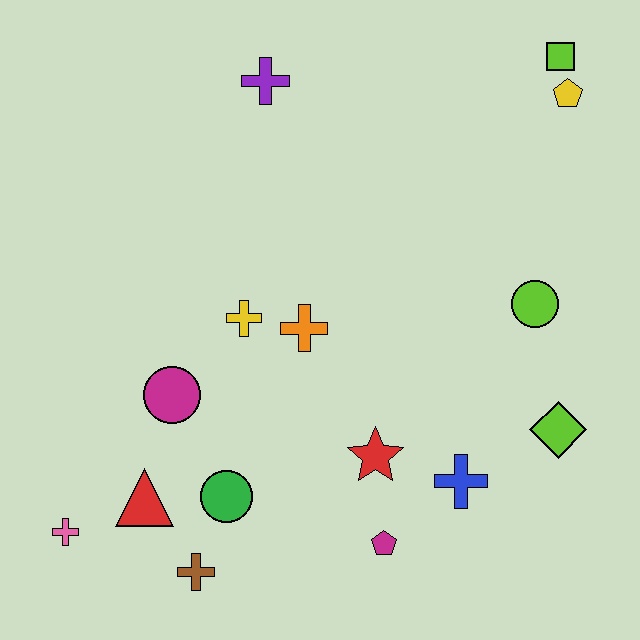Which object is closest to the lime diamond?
The blue cross is closest to the lime diamond.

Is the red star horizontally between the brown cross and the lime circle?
Yes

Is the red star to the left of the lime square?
Yes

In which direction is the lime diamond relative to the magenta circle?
The lime diamond is to the right of the magenta circle.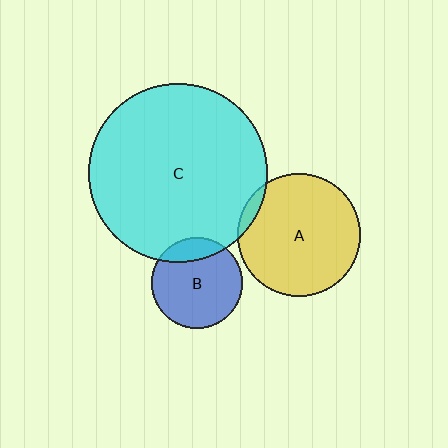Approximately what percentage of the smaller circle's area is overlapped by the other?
Approximately 20%.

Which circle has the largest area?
Circle C (cyan).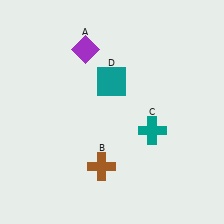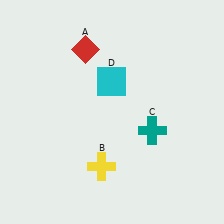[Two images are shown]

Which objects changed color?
A changed from purple to red. B changed from brown to yellow. D changed from teal to cyan.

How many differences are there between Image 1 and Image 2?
There are 3 differences between the two images.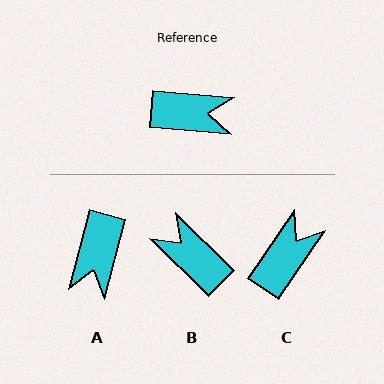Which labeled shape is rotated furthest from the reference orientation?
B, about 141 degrees away.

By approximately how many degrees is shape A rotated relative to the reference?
Approximately 100 degrees clockwise.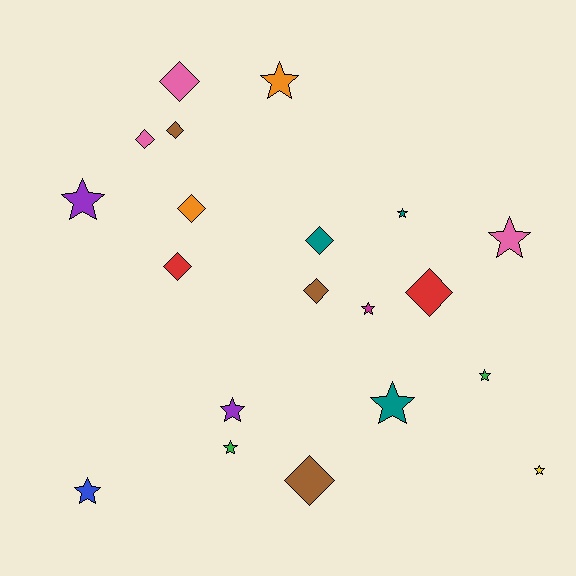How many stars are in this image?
There are 11 stars.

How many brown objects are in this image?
There are 3 brown objects.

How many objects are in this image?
There are 20 objects.